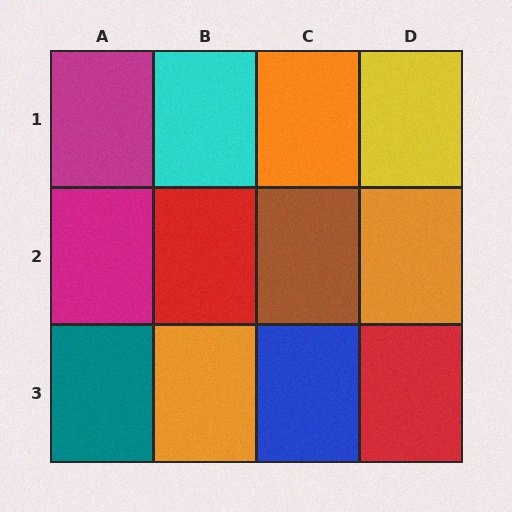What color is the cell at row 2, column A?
Magenta.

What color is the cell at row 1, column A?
Magenta.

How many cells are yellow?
1 cell is yellow.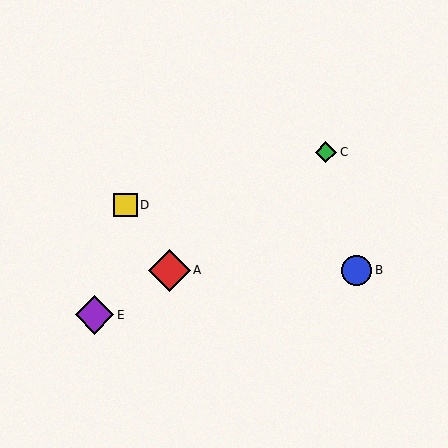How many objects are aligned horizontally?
2 objects (A, B) are aligned horizontally.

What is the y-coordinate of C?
Object C is at y≈152.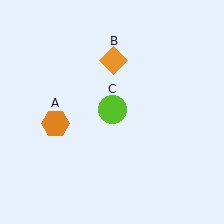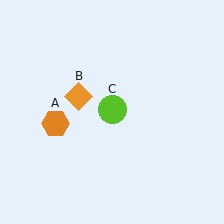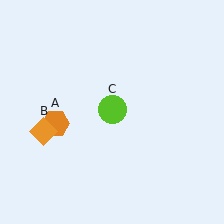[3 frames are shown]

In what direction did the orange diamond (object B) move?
The orange diamond (object B) moved down and to the left.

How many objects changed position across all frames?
1 object changed position: orange diamond (object B).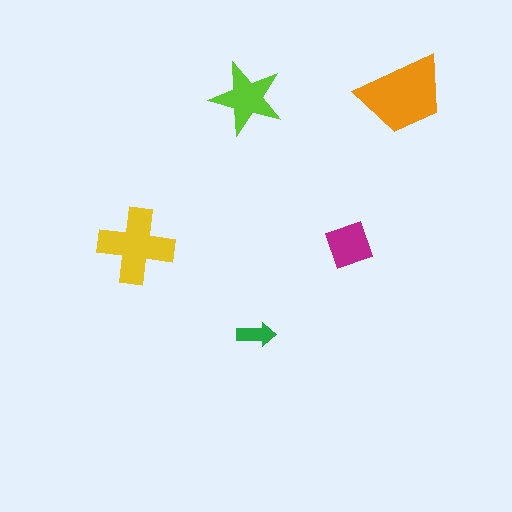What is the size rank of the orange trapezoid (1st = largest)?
1st.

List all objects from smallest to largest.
The green arrow, the magenta diamond, the lime star, the yellow cross, the orange trapezoid.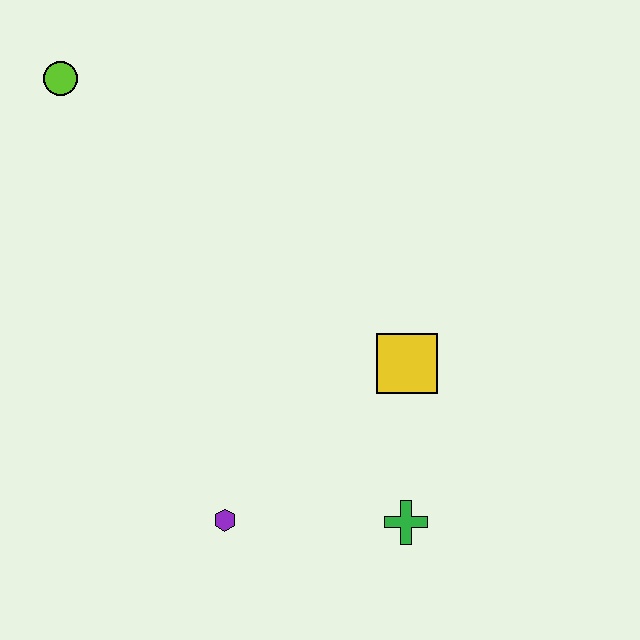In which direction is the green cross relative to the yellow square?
The green cross is below the yellow square.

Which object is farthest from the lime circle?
The green cross is farthest from the lime circle.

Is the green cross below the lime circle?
Yes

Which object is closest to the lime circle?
The yellow square is closest to the lime circle.